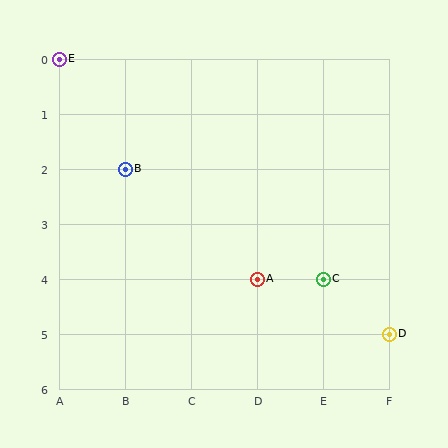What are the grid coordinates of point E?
Point E is at grid coordinates (A, 0).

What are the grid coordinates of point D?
Point D is at grid coordinates (F, 5).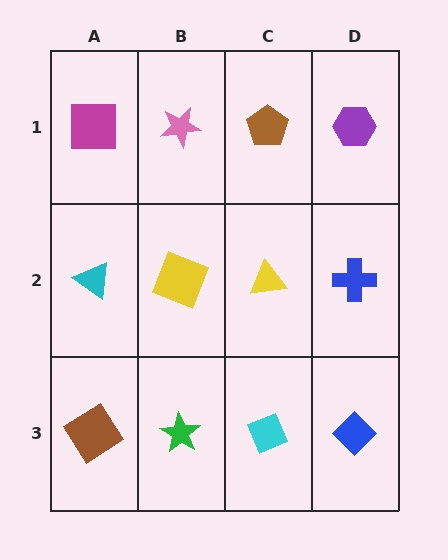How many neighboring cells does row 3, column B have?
3.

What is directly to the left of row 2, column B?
A cyan triangle.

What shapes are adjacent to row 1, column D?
A blue cross (row 2, column D), a brown pentagon (row 1, column C).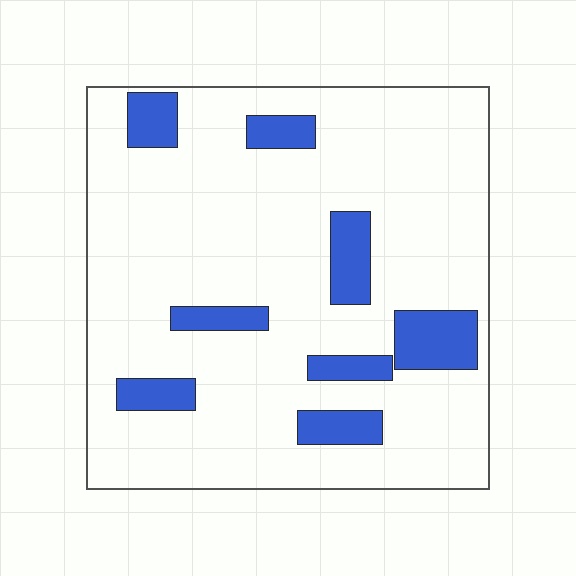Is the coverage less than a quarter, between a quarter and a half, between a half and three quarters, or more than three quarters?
Less than a quarter.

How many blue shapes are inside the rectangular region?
8.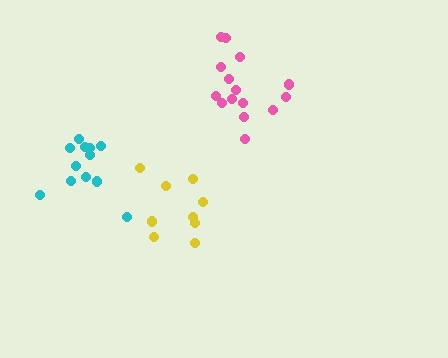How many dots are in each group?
Group 1: 9 dots, Group 2: 15 dots, Group 3: 12 dots (36 total).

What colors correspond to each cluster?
The clusters are colored: yellow, pink, cyan.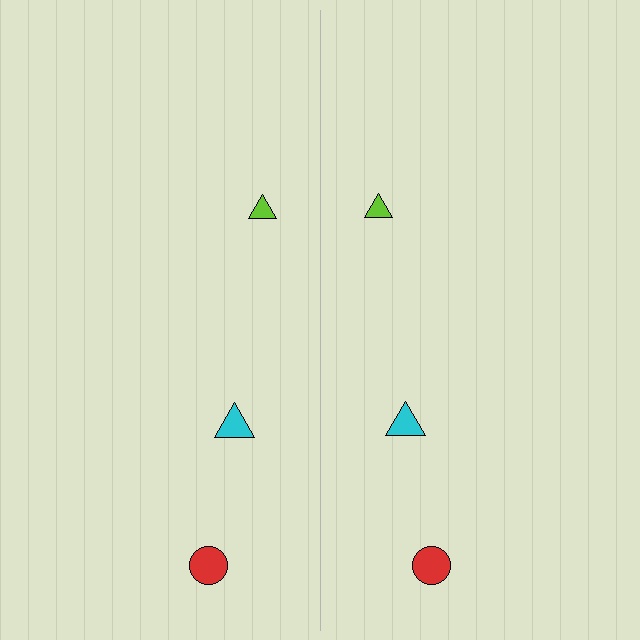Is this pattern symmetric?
Yes, this pattern has bilateral (reflection) symmetry.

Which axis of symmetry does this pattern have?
The pattern has a vertical axis of symmetry running through the center of the image.